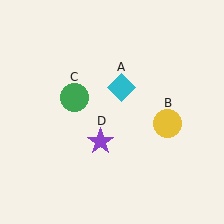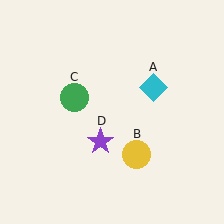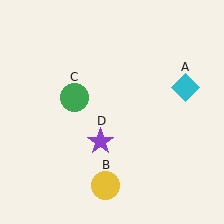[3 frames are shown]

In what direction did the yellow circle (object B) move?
The yellow circle (object B) moved down and to the left.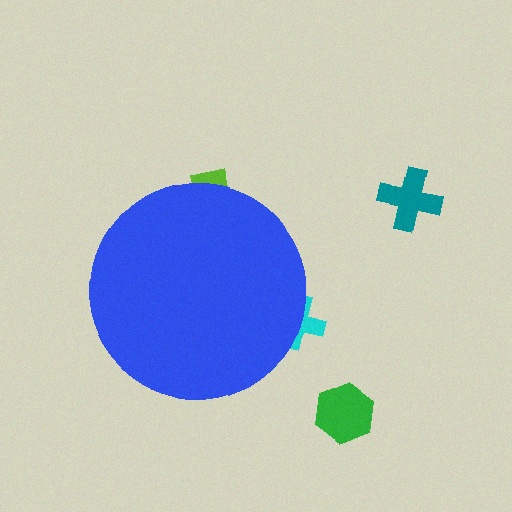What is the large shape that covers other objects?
A blue circle.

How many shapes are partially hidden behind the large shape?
2 shapes are partially hidden.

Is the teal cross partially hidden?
No, the teal cross is fully visible.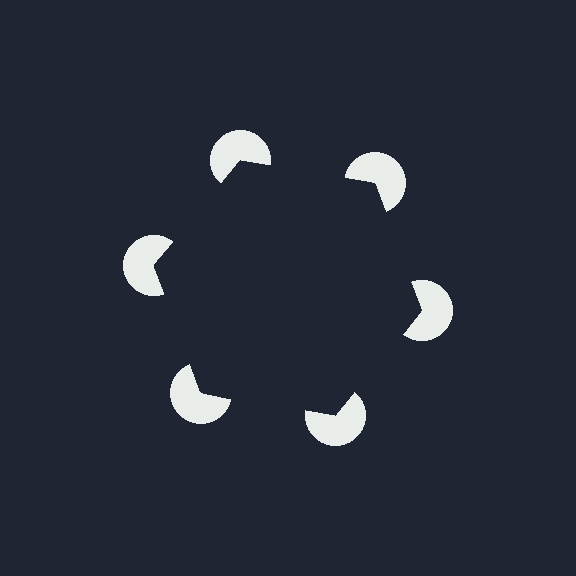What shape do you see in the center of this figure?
An illusory hexagon — its edges are inferred from the aligned wedge cuts in the pac-man discs, not physically drawn.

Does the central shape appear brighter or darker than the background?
It typically appears slightly darker than the background, even though no actual brightness change is drawn.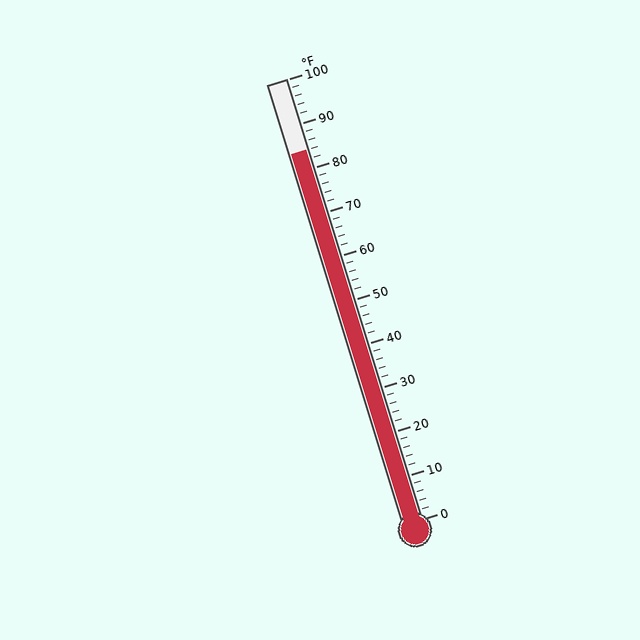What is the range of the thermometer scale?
The thermometer scale ranges from 0°F to 100°F.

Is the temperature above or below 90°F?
The temperature is below 90°F.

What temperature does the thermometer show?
The thermometer shows approximately 84°F.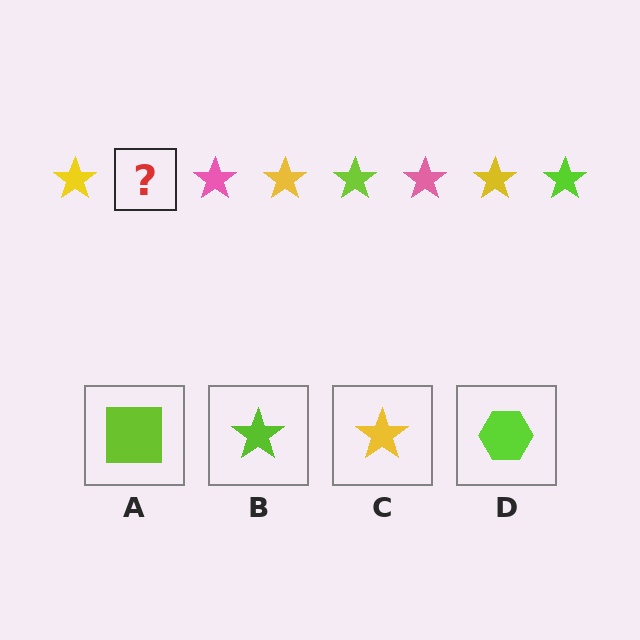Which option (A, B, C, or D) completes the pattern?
B.